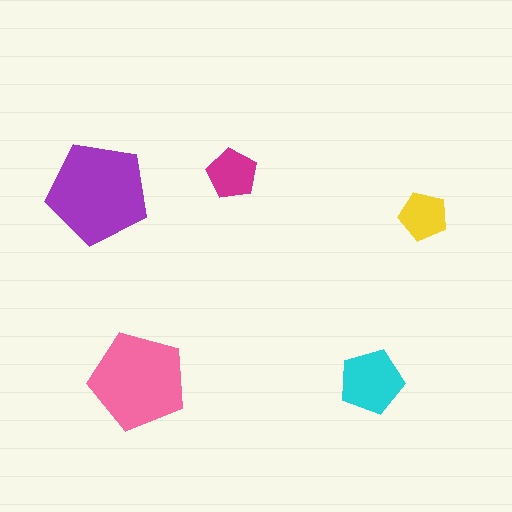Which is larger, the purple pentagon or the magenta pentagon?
The purple one.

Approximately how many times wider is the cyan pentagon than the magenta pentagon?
About 1.5 times wider.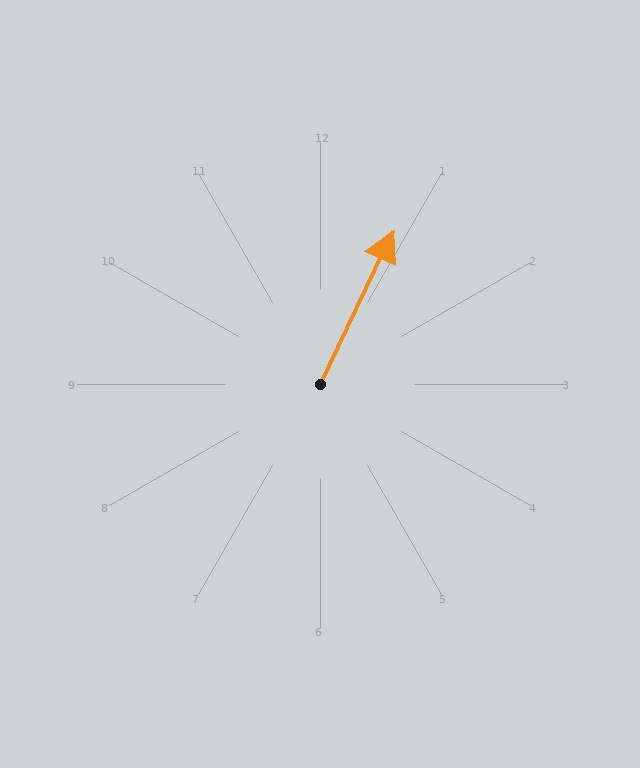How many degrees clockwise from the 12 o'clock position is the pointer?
Approximately 26 degrees.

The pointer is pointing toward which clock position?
Roughly 1 o'clock.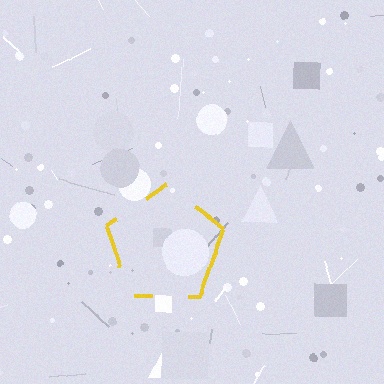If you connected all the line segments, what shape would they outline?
They would outline a pentagon.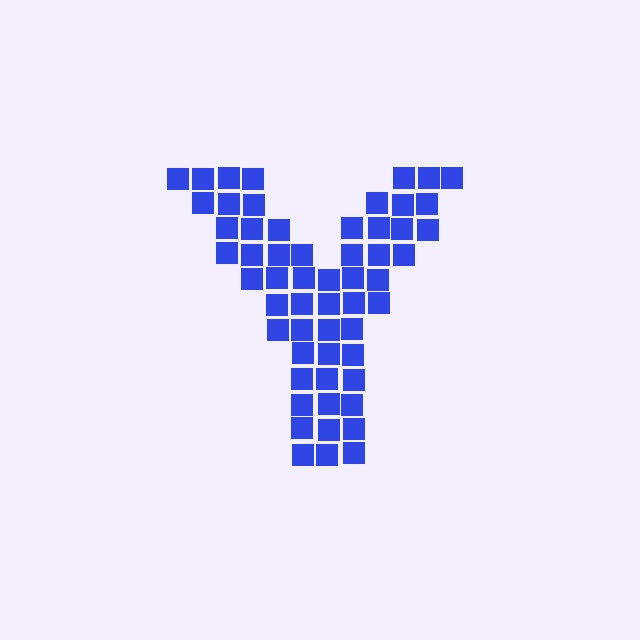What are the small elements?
The small elements are squares.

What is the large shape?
The large shape is the letter Y.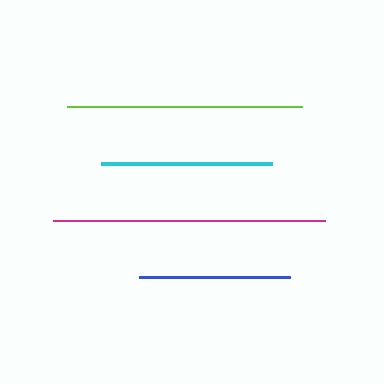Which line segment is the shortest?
The blue line is the shortest at approximately 151 pixels.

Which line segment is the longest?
The magenta line is the longest at approximately 272 pixels.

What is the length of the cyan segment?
The cyan segment is approximately 170 pixels long.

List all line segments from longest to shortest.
From longest to shortest: magenta, lime, cyan, blue.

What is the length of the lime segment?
The lime segment is approximately 235 pixels long.